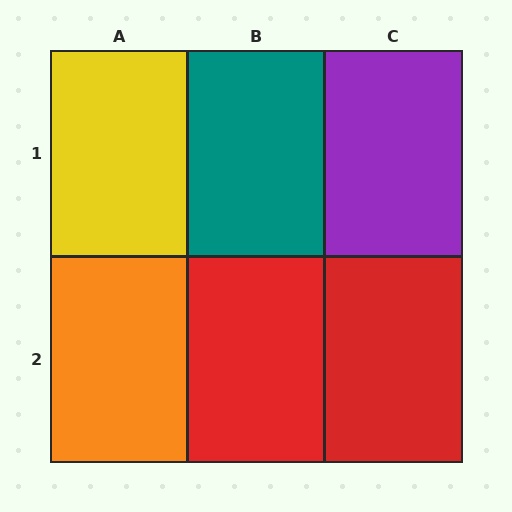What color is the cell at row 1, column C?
Purple.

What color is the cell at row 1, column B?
Teal.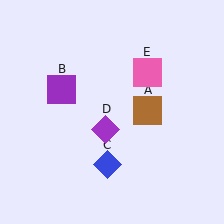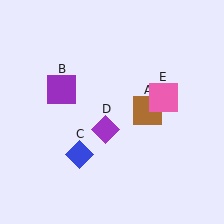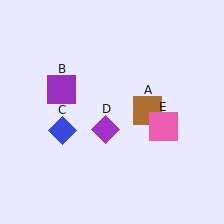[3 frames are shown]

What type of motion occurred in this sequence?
The blue diamond (object C), pink square (object E) rotated clockwise around the center of the scene.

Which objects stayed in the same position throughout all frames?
Brown square (object A) and purple square (object B) and purple diamond (object D) remained stationary.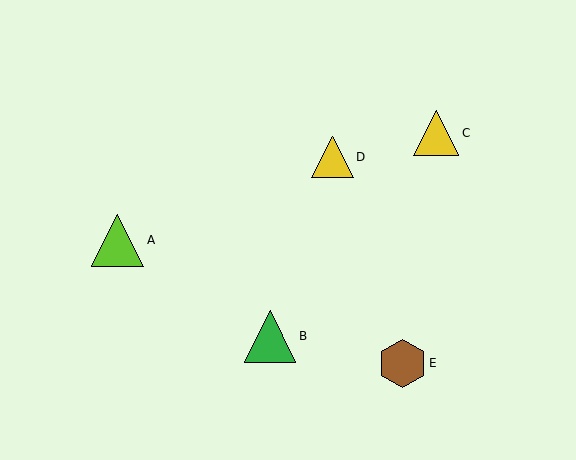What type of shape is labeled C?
Shape C is a yellow triangle.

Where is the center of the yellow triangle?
The center of the yellow triangle is at (333, 157).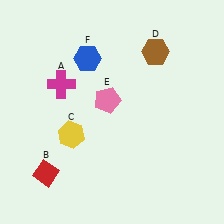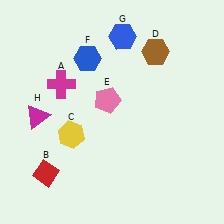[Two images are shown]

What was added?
A blue hexagon (G), a magenta triangle (H) were added in Image 2.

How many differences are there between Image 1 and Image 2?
There are 2 differences between the two images.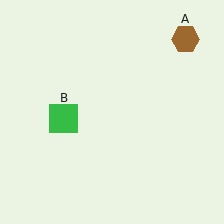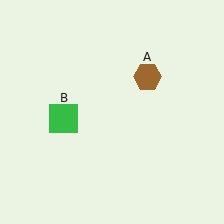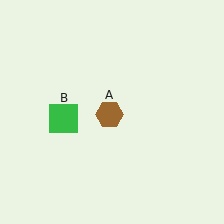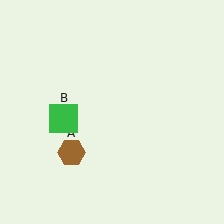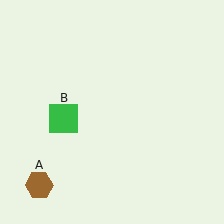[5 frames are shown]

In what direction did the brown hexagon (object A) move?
The brown hexagon (object A) moved down and to the left.